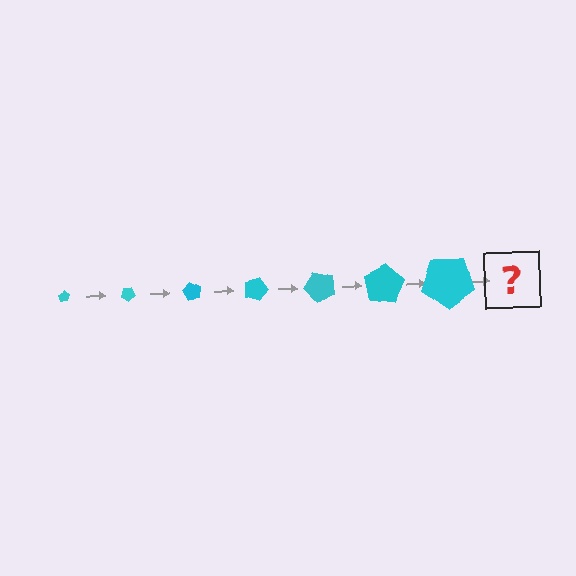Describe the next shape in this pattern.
It should be a pentagon, larger than the previous one and rotated 210 degrees from the start.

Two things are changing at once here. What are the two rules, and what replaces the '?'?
The two rules are that the pentagon grows larger each step and it rotates 30 degrees each step. The '?' should be a pentagon, larger than the previous one and rotated 210 degrees from the start.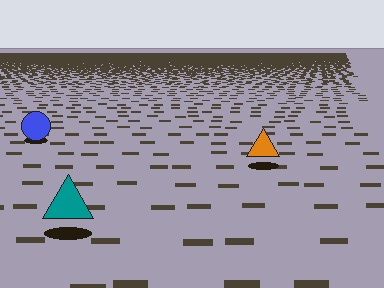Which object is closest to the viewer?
The teal triangle is closest. The texture marks near it are larger and more spread out.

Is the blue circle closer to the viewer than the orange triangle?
No. The orange triangle is closer — you can tell from the texture gradient: the ground texture is coarser near it.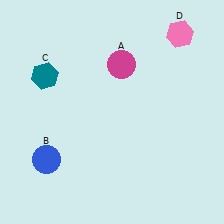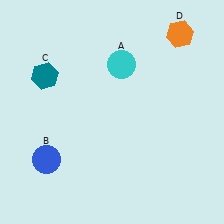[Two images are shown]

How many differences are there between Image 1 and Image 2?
There are 2 differences between the two images.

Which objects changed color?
A changed from magenta to cyan. D changed from pink to orange.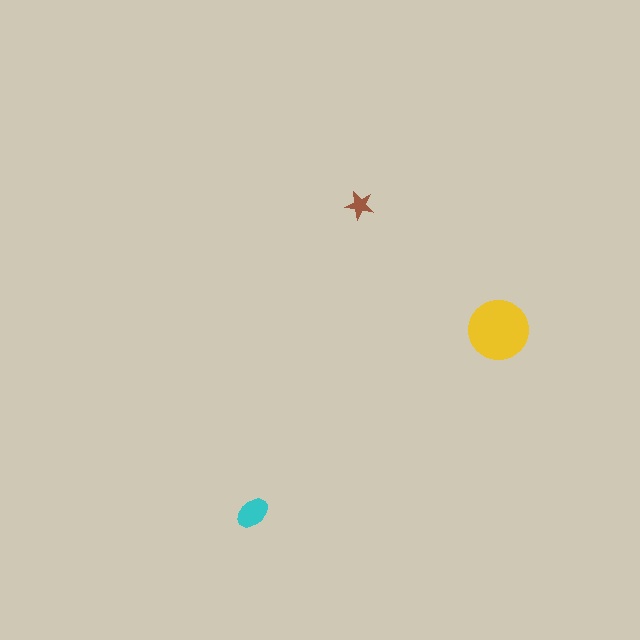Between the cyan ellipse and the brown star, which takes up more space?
The cyan ellipse.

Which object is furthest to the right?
The yellow circle is rightmost.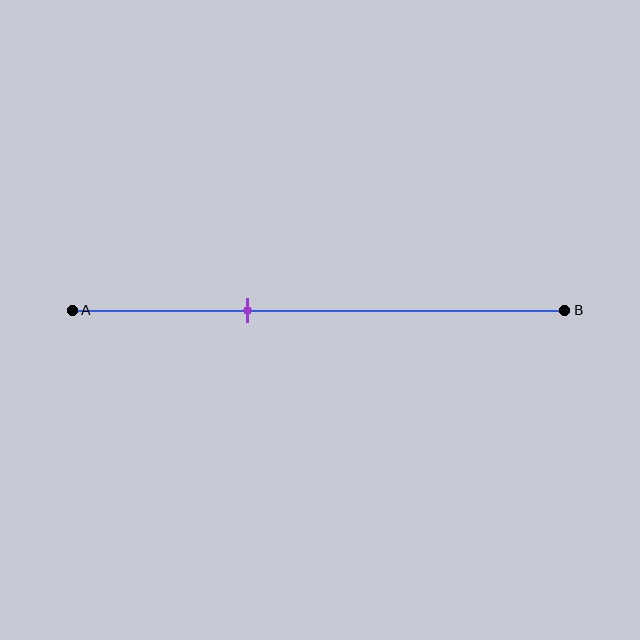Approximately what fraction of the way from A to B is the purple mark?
The purple mark is approximately 35% of the way from A to B.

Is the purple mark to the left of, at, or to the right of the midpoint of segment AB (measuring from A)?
The purple mark is to the left of the midpoint of segment AB.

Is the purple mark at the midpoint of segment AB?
No, the mark is at about 35% from A, not at the 50% midpoint.